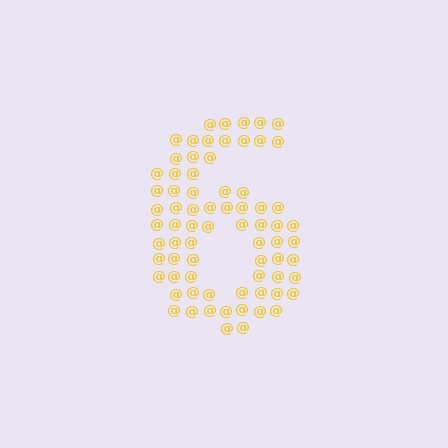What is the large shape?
The large shape is the digit 6.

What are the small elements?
The small elements are at signs.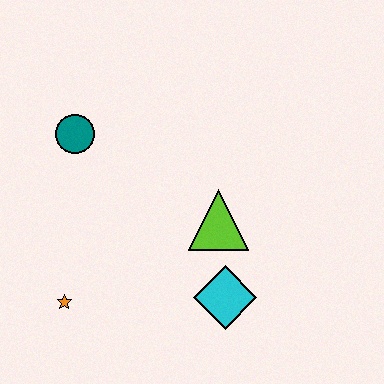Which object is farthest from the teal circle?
The cyan diamond is farthest from the teal circle.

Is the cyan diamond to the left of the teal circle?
No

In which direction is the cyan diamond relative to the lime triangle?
The cyan diamond is below the lime triangle.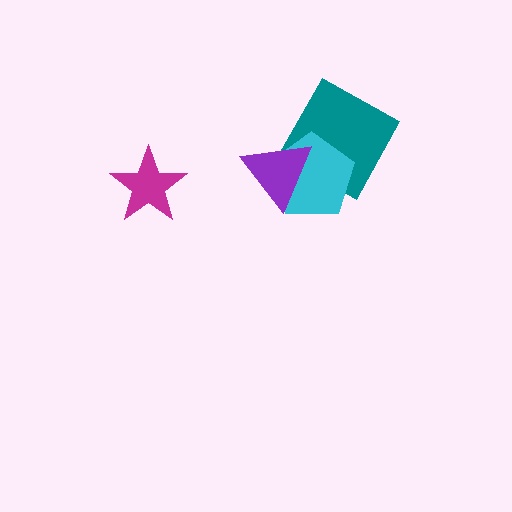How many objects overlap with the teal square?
2 objects overlap with the teal square.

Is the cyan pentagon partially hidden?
Yes, it is partially covered by another shape.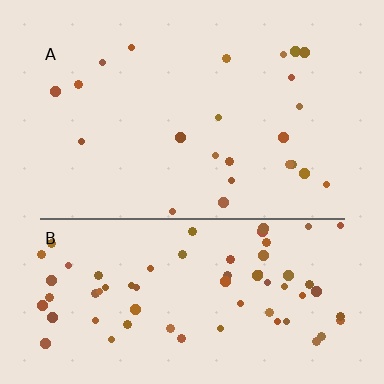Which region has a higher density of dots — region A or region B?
B (the bottom).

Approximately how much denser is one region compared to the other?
Approximately 3.0× — region B over region A.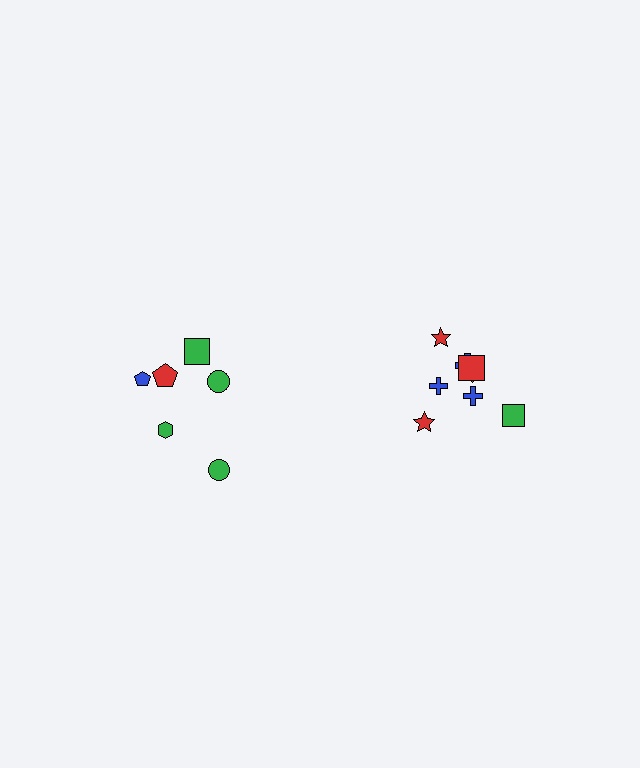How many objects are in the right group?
There are 8 objects.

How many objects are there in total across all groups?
There are 14 objects.